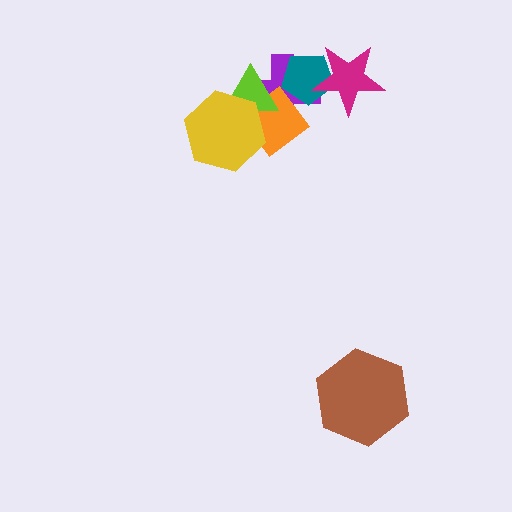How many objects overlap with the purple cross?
5 objects overlap with the purple cross.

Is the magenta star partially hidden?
No, no other shape covers it.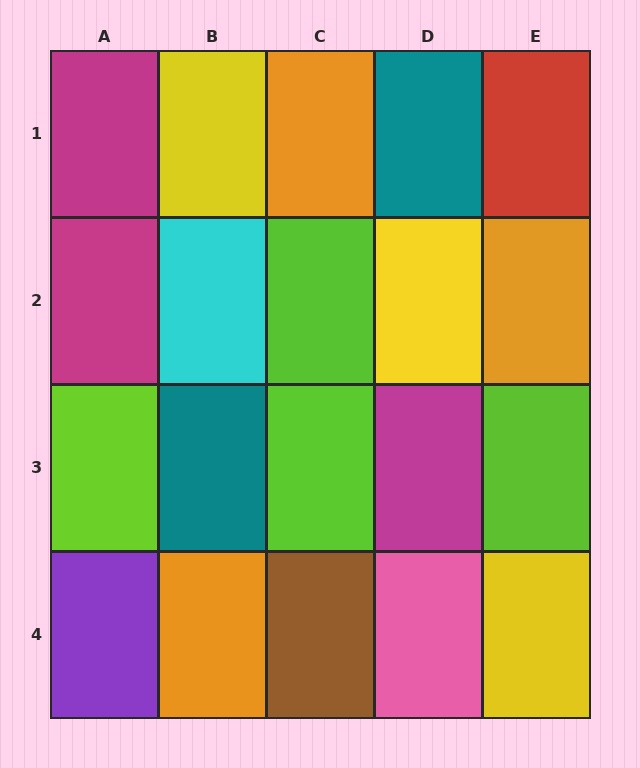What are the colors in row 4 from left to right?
Purple, orange, brown, pink, yellow.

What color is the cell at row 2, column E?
Orange.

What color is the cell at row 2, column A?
Magenta.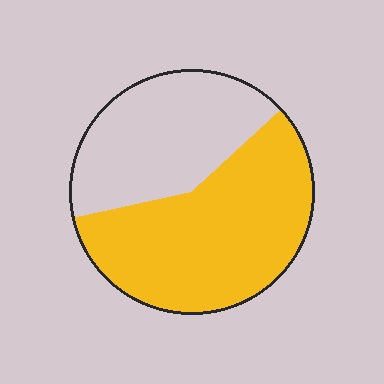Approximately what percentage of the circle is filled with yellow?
Approximately 60%.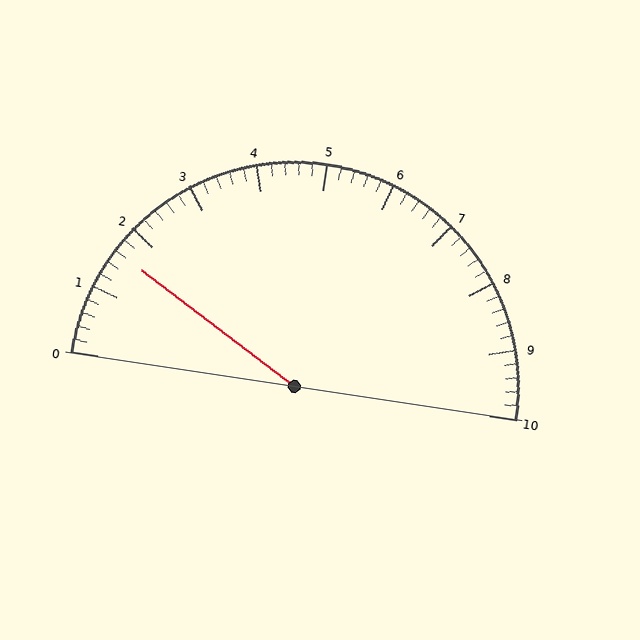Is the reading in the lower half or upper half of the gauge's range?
The reading is in the lower half of the range (0 to 10).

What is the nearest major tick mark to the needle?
The nearest major tick mark is 2.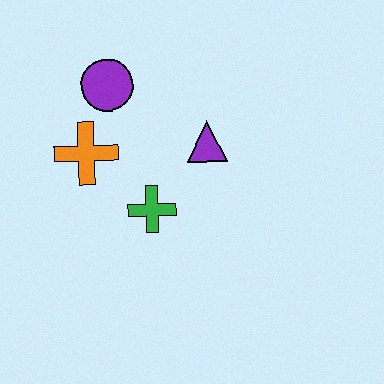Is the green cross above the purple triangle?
No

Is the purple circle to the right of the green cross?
No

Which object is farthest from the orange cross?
The purple triangle is farthest from the orange cross.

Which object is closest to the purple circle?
The orange cross is closest to the purple circle.